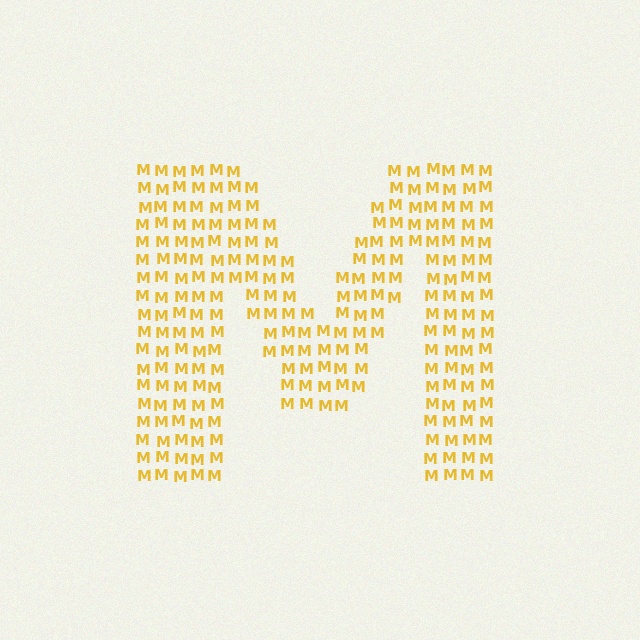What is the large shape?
The large shape is the letter M.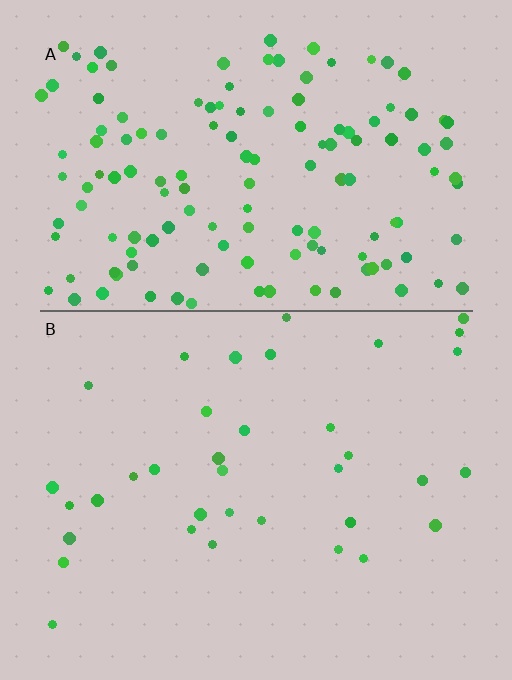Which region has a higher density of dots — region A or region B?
A (the top).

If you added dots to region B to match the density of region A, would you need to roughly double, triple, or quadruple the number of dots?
Approximately quadruple.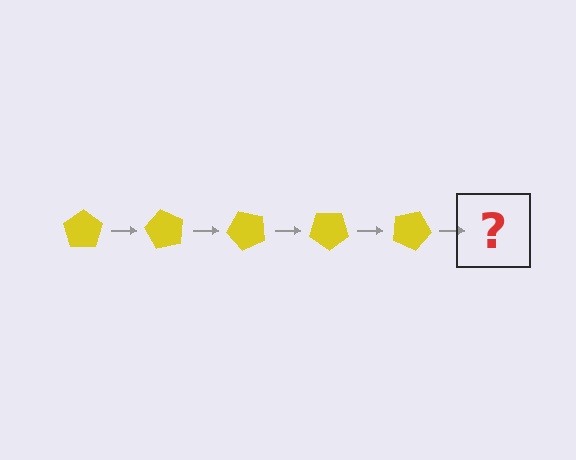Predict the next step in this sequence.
The next step is a yellow pentagon rotated 300 degrees.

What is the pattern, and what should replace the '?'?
The pattern is that the pentagon rotates 60 degrees each step. The '?' should be a yellow pentagon rotated 300 degrees.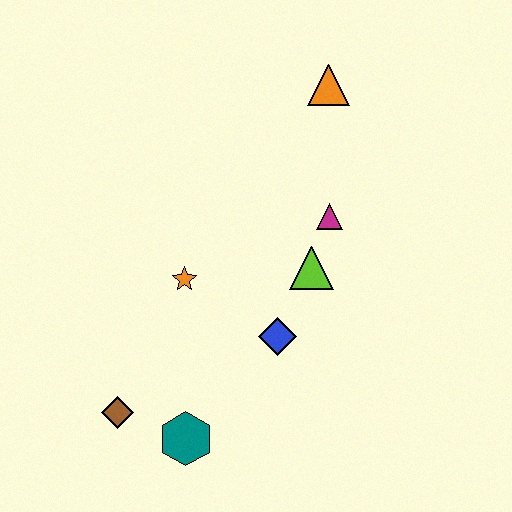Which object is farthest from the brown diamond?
The orange triangle is farthest from the brown diamond.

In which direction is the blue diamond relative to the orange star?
The blue diamond is to the right of the orange star.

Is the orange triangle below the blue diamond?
No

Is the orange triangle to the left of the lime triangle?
No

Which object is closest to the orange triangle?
The magenta triangle is closest to the orange triangle.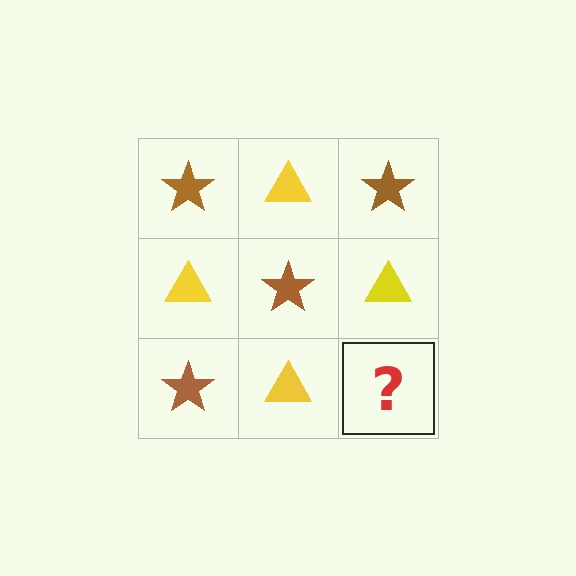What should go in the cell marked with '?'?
The missing cell should contain a brown star.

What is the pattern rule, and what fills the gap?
The rule is that it alternates brown star and yellow triangle in a checkerboard pattern. The gap should be filled with a brown star.